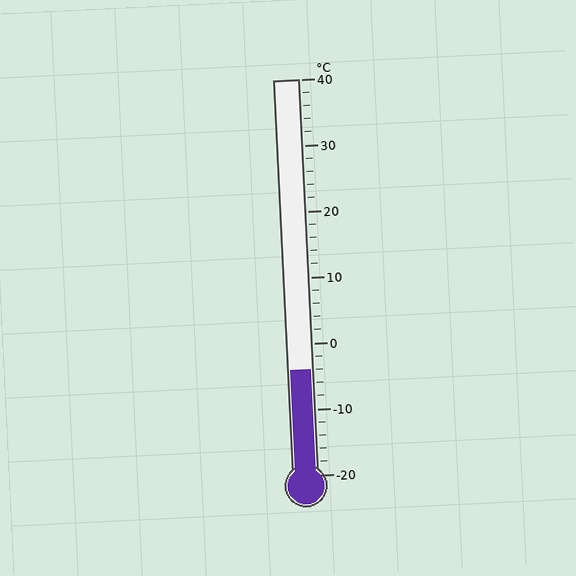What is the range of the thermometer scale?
The thermometer scale ranges from -20°C to 40°C.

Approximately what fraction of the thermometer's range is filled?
The thermometer is filled to approximately 25% of its range.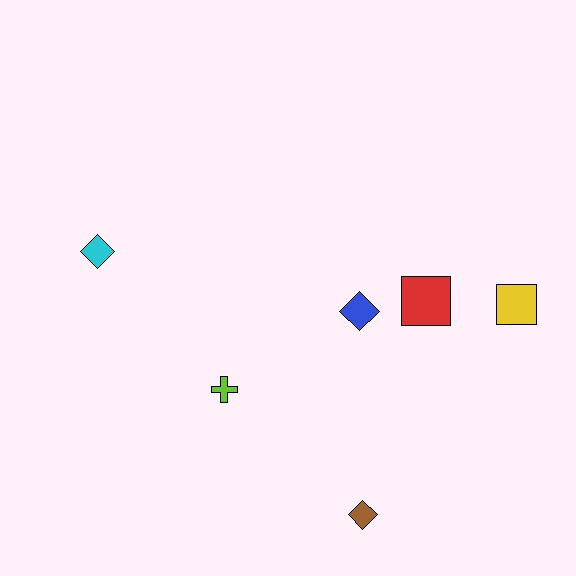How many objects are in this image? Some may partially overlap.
There are 6 objects.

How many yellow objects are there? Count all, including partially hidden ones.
There is 1 yellow object.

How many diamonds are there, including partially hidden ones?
There are 3 diamonds.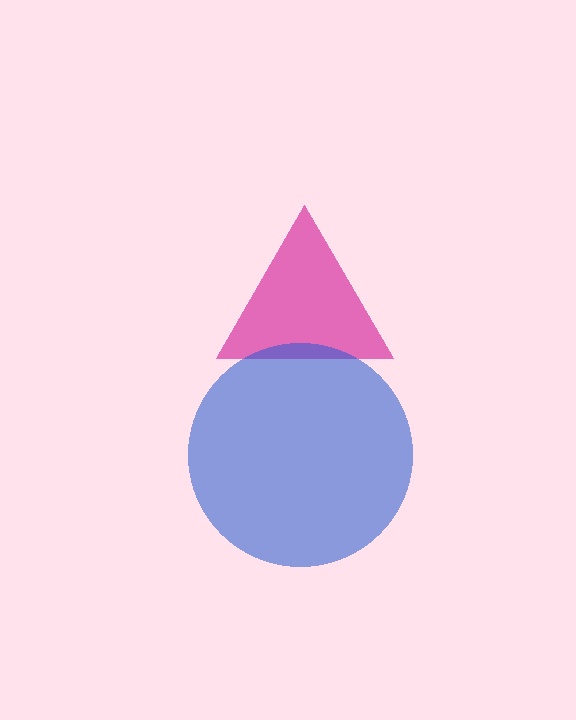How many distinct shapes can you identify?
There are 2 distinct shapes: a magenta triangle, a blue circle.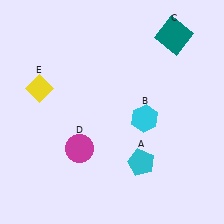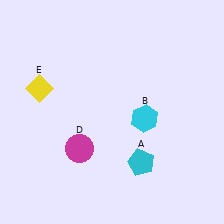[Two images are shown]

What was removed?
The teal square (C) was removed in Image 2.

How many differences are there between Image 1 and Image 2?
There is 1 difference between the two images.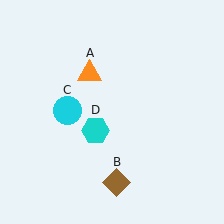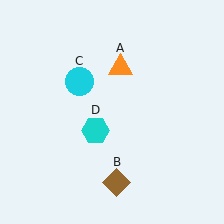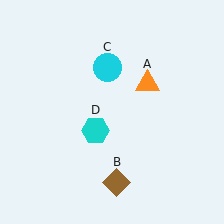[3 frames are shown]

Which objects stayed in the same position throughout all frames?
Brown diamond (object B) and cyan hexagon (object D) remained stationary.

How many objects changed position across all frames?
2 objects changed position: orange triangle (object A), cyan circle (object C).